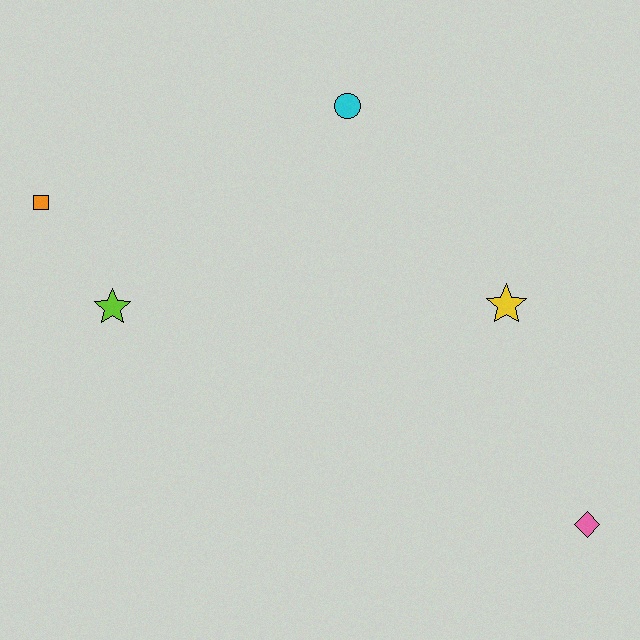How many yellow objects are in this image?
There is 1 yellow object.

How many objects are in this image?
There are 5 objects.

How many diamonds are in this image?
There is 1 diamond.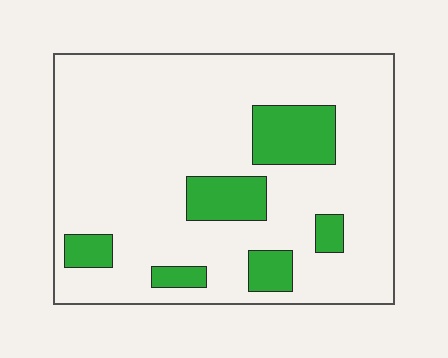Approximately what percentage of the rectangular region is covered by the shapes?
Approximately 15%.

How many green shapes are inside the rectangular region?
6.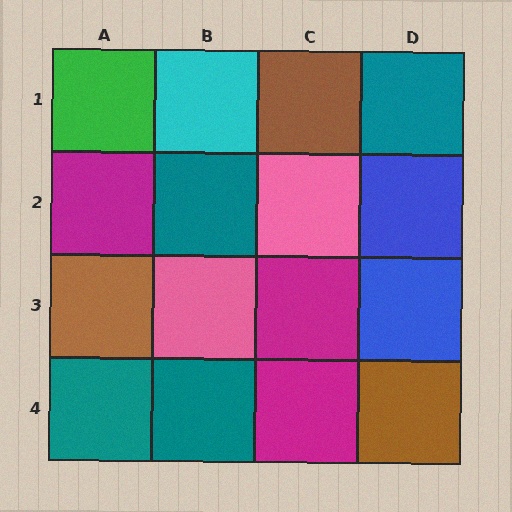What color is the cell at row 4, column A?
Teal.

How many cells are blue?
2 cells are blue.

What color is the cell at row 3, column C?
Magenta.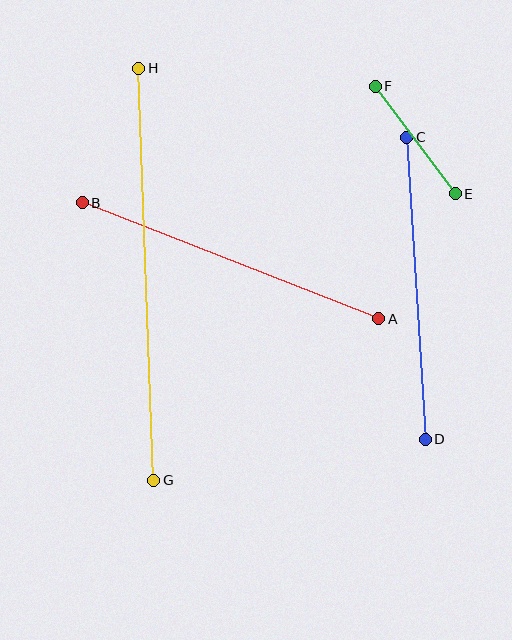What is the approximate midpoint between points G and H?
The midpoint is at approximately (146, 274) pixels.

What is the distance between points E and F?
The distance is approximately 134 pixels.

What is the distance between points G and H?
The distance is approximately 412 pixels.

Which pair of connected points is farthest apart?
Points G and H are farthest apart.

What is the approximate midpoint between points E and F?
The midpoint is at approximately (415, 140) pixels.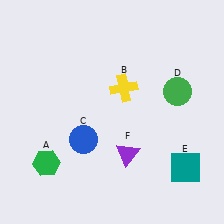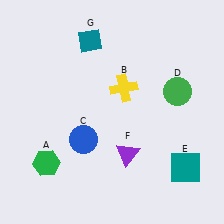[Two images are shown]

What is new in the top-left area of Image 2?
A teal diamond (G) was added in the top-left area of Image 2.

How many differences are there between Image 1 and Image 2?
There is 1 difference between the two images.